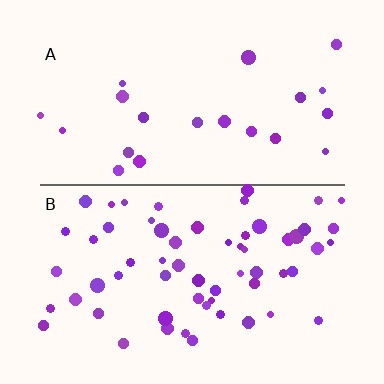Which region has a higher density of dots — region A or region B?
B (the bottom).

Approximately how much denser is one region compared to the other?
Approximately 2.9× — region B over region A.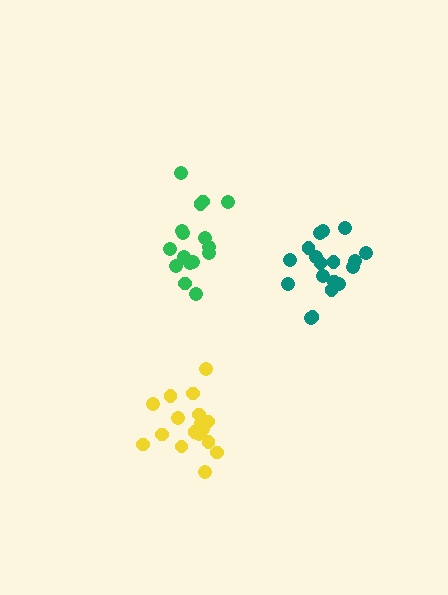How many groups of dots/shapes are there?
There are 3 groups.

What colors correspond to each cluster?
The clusters are colored: teal, yellow, green.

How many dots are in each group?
Group 1: 18 dots, Group 2: 18 dots, Group 3: 16 dots (52 total).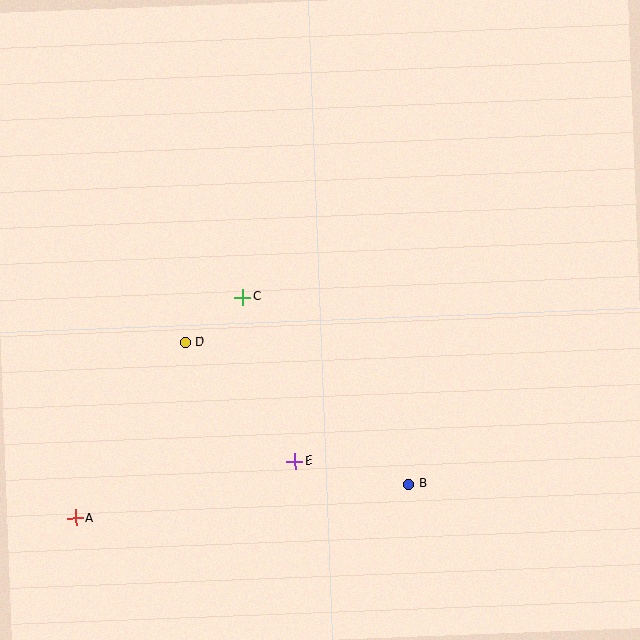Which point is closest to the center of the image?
Point C at (243, 297) is closest to the center.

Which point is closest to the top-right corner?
Point C is closest to the top-right corner.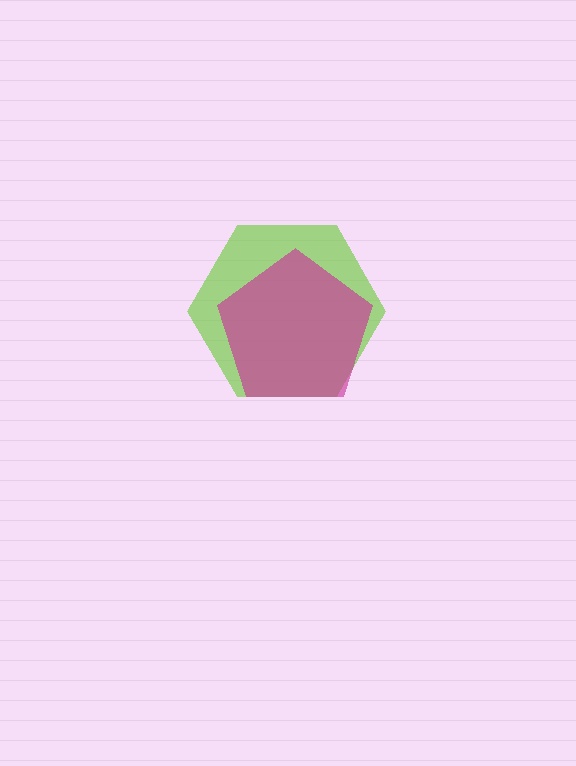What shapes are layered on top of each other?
The layered shapes are: a lime hexagon, a magenta pentagon.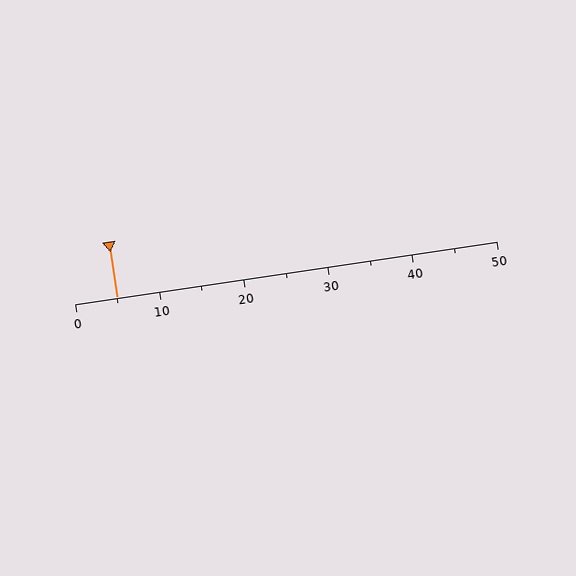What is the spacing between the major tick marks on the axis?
The major ticks are spaced 10 apart.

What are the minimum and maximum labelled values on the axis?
The axis runs from 0 to 50.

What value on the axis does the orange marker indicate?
The marker indicates approximately 5.